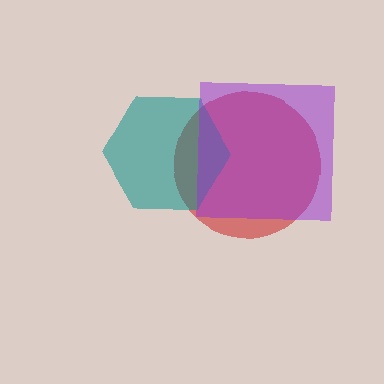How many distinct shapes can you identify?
There are 3 distinct shapes: a red circle, a teal hexagon, a purple square.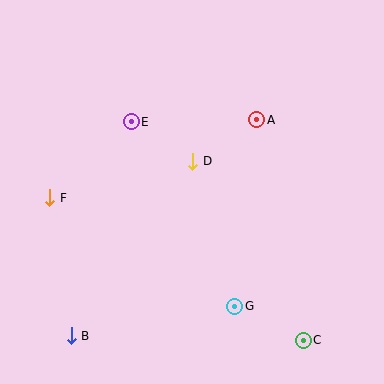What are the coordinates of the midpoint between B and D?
The midpoint between B and D is at (132, 249).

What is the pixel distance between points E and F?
The distance between E and F is 111 pixels.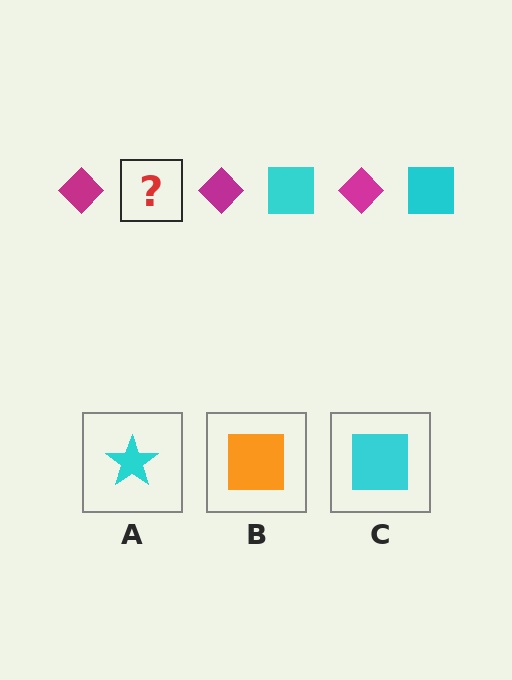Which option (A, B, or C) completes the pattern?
C.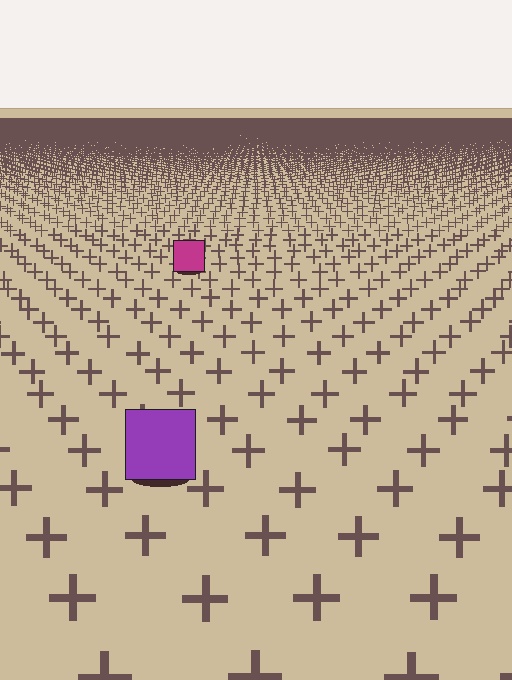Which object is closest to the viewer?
The purple square is closest. The texture marks near it are larger and more spread out.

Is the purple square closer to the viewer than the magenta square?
Yes. The purple square is closer — you can tell from the texture gradient: the ground texture is coarser near it.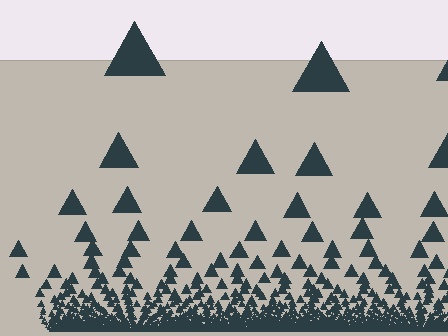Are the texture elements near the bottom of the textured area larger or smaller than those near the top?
Smaller. The gradient is inverted — elements near the bottom are smaller and denser.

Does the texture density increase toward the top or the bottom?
Density increases toward the bottom.